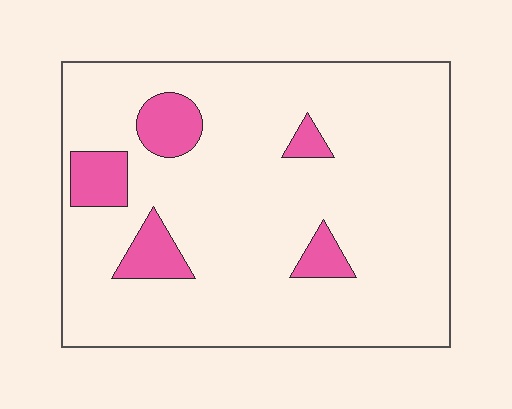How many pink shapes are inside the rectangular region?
5.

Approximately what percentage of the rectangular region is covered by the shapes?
Approximately 10%.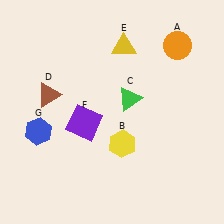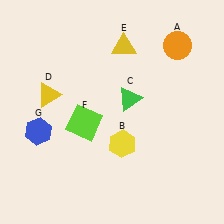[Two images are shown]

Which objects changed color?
D changed from brown to yellow. F changed from purple to lime.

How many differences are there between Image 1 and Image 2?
There are 2 differences between the two images.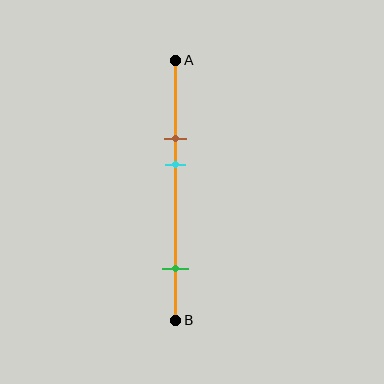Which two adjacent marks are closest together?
The brown and cyan marks are the closest adjacent pair.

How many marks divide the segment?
There are 3 marks dividing the segment.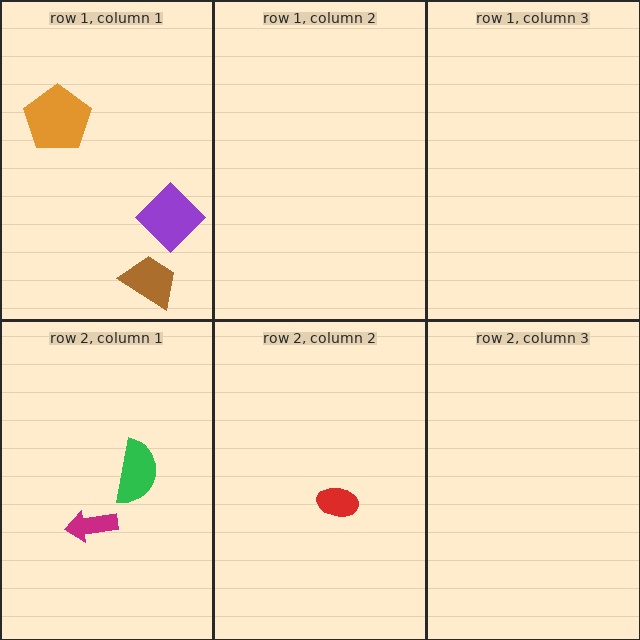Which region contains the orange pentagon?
The row 1, column 1 region.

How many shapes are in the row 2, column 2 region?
1.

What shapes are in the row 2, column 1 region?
The magenta arrow, the green semicircle.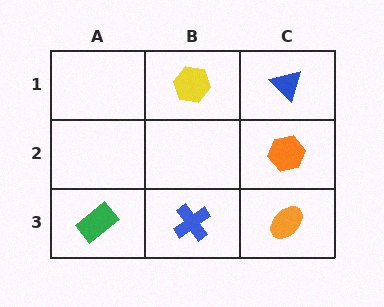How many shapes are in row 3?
3 shapes.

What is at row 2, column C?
An orange hexagon.